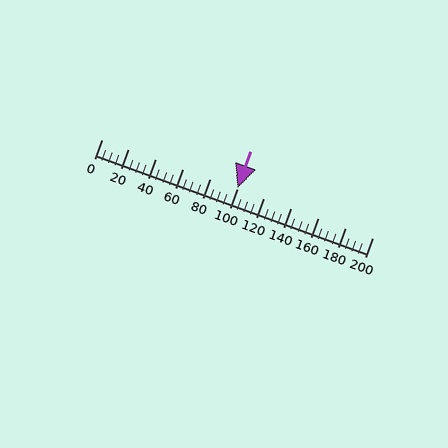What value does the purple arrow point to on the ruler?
The purple arrow points to approximately 100.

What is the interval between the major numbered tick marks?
The major tick marks are spaced 20 units apart.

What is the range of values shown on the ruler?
The ruler shows values from 0 to 200.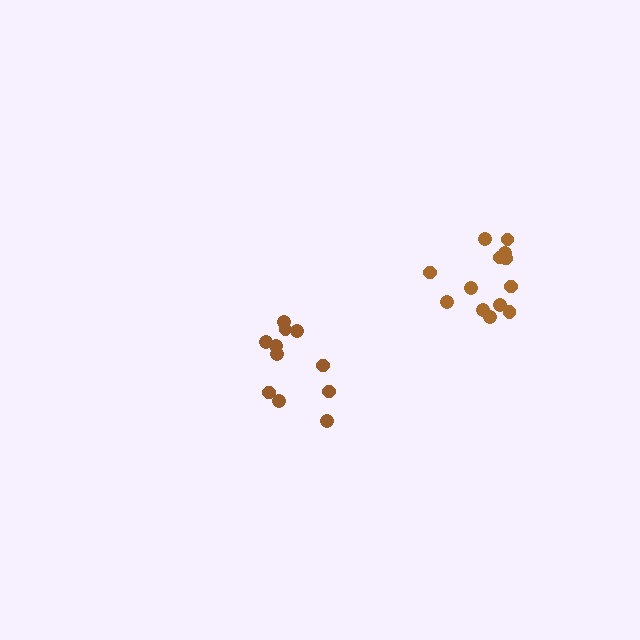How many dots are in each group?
Group 1: 11 dots, Group 2: 13 dots (24 total).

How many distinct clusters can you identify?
There are 2 distinct clusters.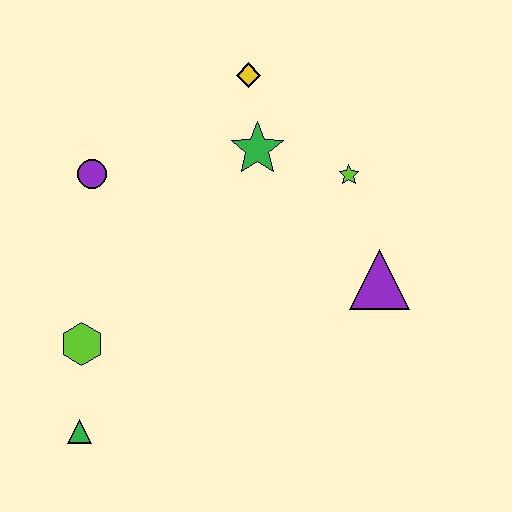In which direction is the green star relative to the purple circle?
The green star is to the right of the purple circle.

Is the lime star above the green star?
No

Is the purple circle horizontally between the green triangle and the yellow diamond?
Yes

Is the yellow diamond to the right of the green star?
No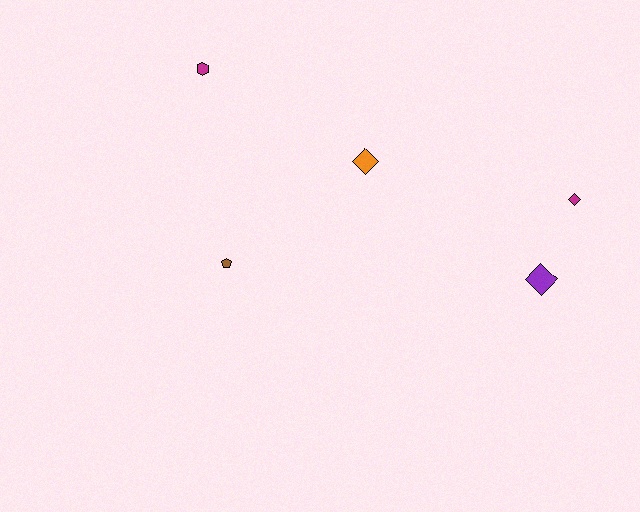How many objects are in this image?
There are 5 objects.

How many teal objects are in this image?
There are no teal objects.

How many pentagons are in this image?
There is 1 pentagon.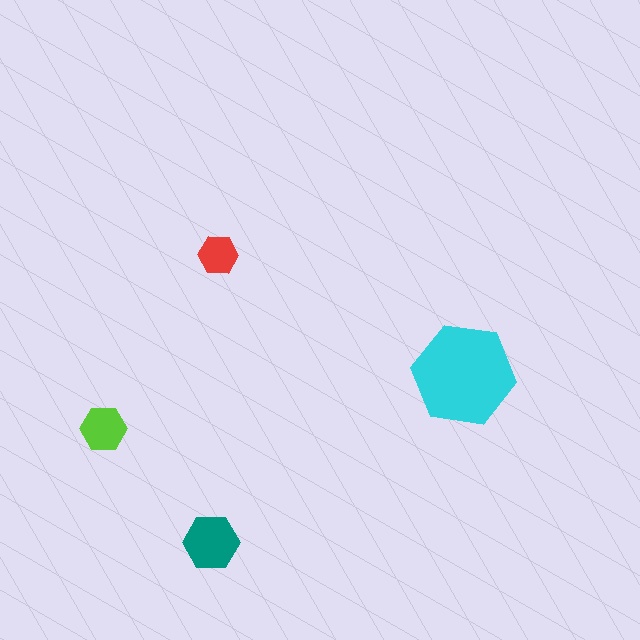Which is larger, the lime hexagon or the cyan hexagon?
The cyan one.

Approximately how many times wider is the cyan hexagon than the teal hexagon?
About 2 times wider.